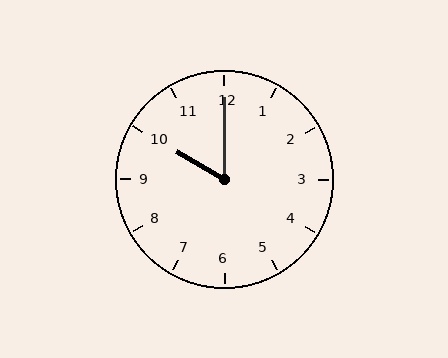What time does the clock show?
10:00.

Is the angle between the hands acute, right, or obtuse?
It is acute.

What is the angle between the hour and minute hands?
Approximately 60 degrees.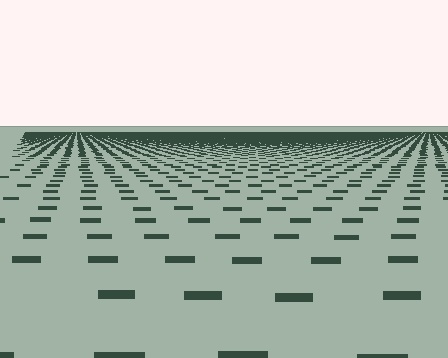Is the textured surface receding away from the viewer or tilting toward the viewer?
The surface is receding away from the viewer. Texture elements get smaller and denser toward the top.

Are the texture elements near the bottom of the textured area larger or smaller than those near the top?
Larger. Near the bottom, elements are closer to the viewer and appear at a bigger on-screen size.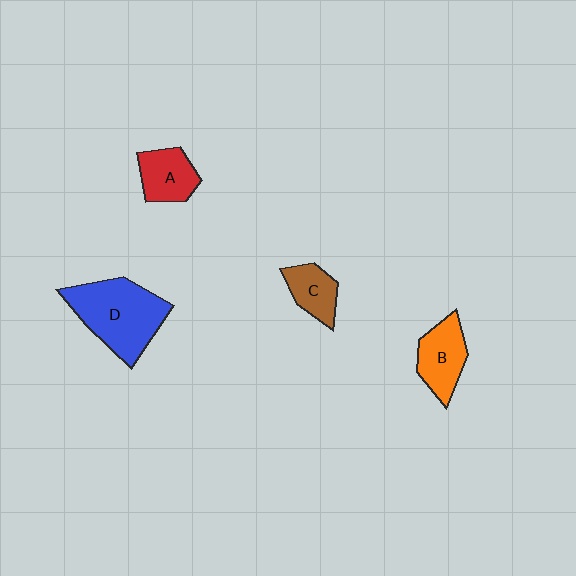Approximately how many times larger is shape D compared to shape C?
Approximately 2.5 times.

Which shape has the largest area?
Shape D (blue).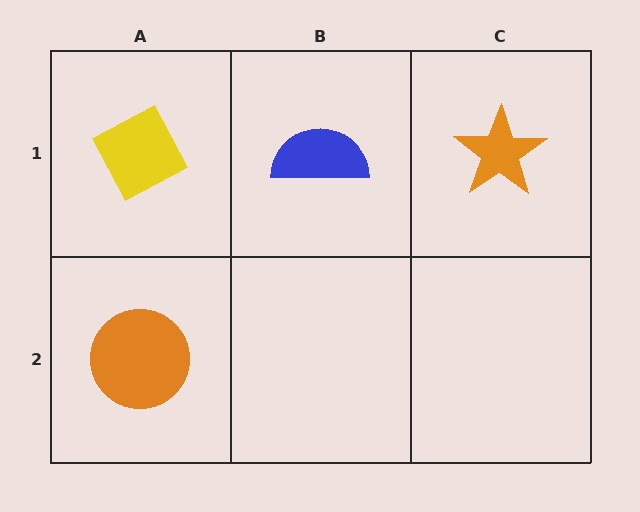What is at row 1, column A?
A yellow diamond.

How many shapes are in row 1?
3 shapes.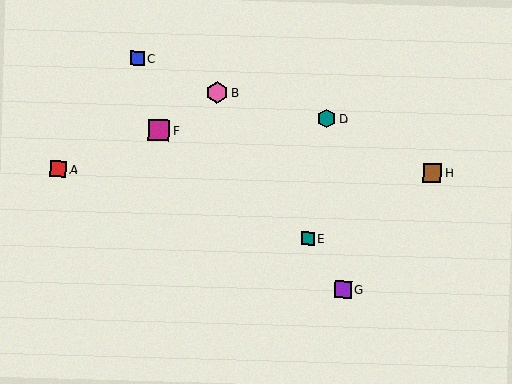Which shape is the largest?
The pink hexagon (labeled B) is the largest.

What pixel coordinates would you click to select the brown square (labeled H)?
Click at (432, 173) to select the brown square H.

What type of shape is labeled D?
Shape D is a teal hexagon.